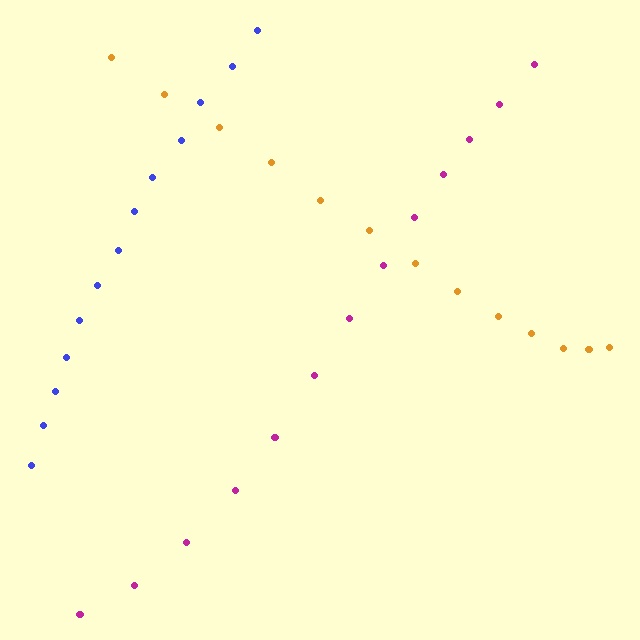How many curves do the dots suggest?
There are 3 distinct paths.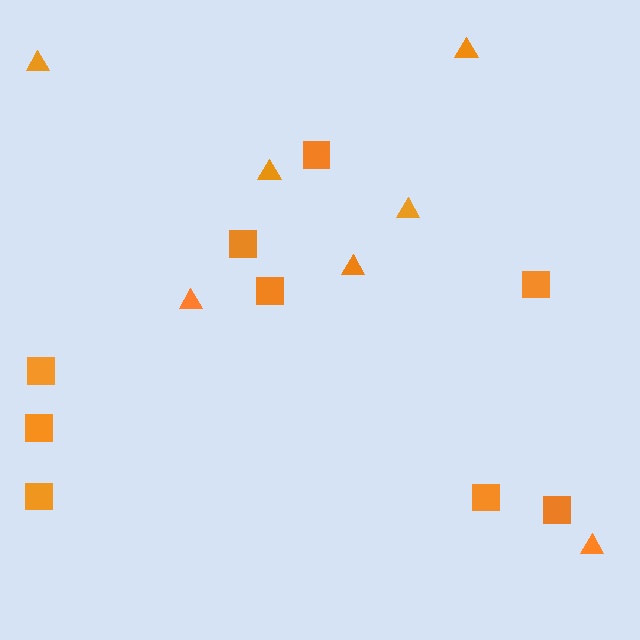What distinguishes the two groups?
There are 2 groups: one group of triangles (7) and one group of squares (9).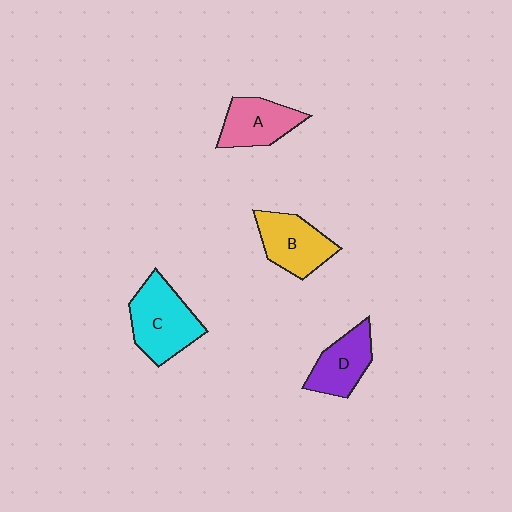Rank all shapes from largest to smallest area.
From largest to smallest: C (cyan), B (yellow), A (pink), D (purple).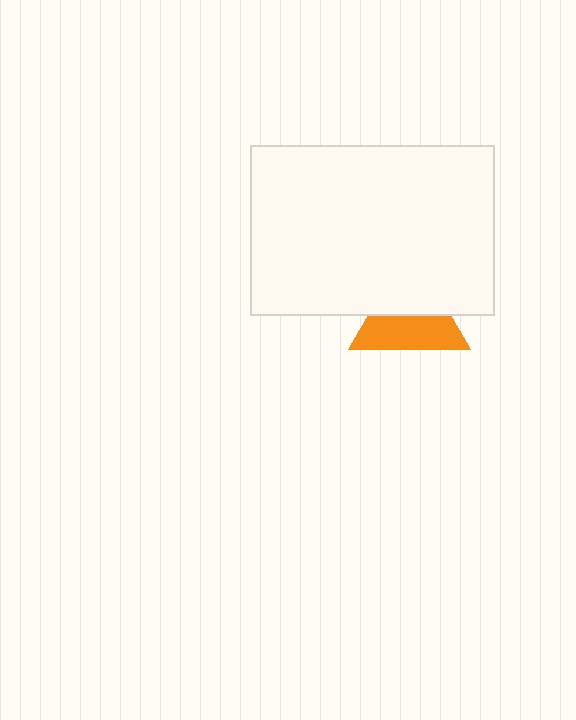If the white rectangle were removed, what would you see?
You would see the complete orange triangle.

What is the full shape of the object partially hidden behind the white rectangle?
The partially hidden object is an orange triangle.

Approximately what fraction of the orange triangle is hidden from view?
Roughly 46% of the orange triangle is hidden behind the white rectangle.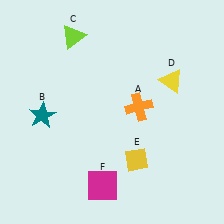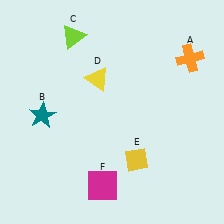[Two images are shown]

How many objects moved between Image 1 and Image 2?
2 objects moved between the two images.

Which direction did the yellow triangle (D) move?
The yellow triangle (D) moved left.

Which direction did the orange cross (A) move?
The orange cross (A) moved right.